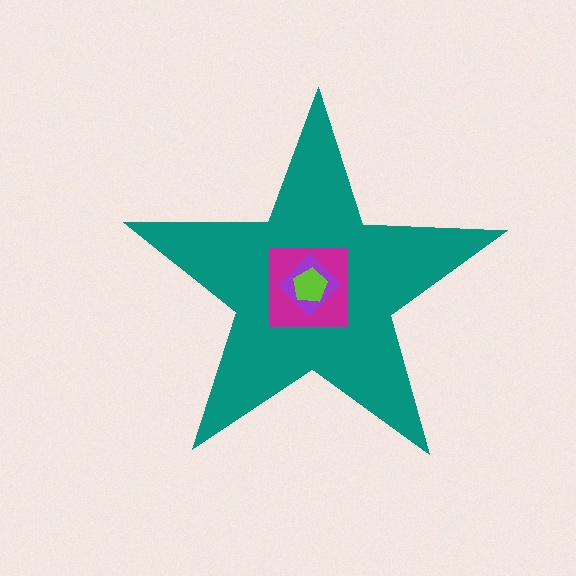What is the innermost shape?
The lime pentagon.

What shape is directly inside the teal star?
The magenta square.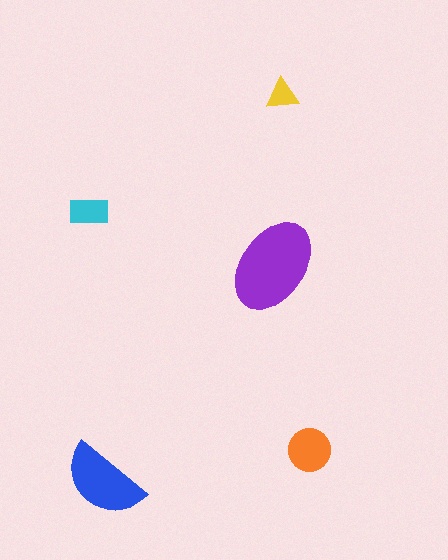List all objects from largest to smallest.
The purple ellipse, the blue semicircle, the orange circle, the cyan rectangle, the yellow triangle.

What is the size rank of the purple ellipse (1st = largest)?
1st.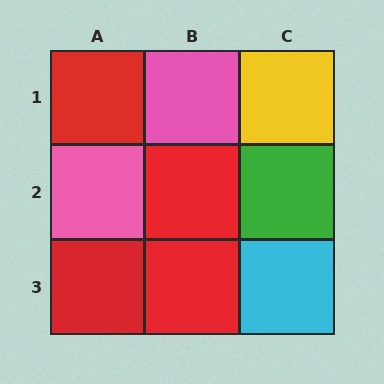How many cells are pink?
2 cells are pink.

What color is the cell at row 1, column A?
Red.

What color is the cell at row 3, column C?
Cyan.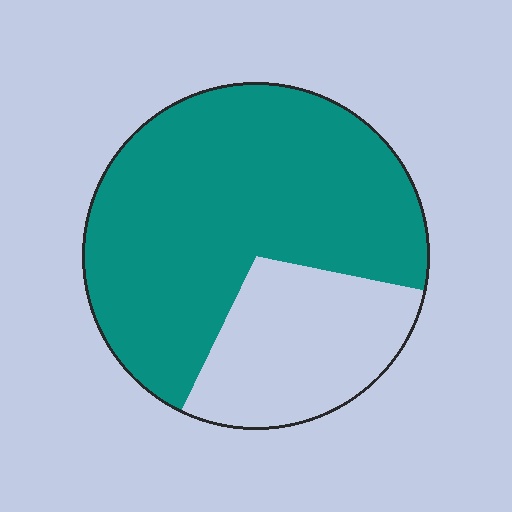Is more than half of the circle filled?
Yes.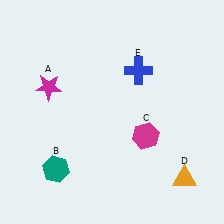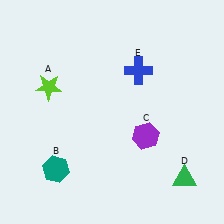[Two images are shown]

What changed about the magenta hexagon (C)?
In Image 1, C is magenta. In Image 2, it changed to purple.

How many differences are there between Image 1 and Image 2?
There are 3 differences between the two images.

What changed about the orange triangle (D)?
In Image 1, D is orange. In Image 2, it changed to green.